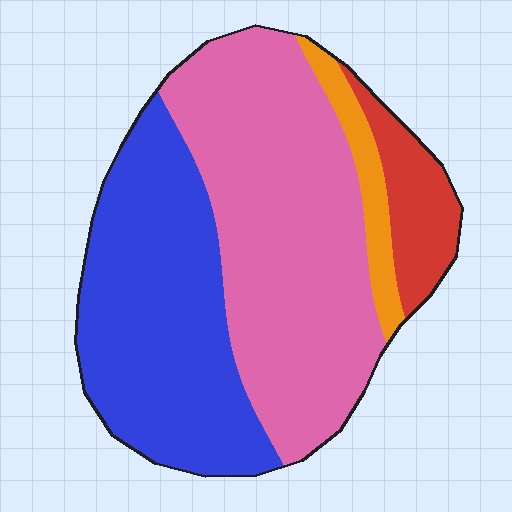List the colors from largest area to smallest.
From largest to smallest: pink, blue, red, orange.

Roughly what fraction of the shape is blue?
Blue takes up about three eighths (3/8) of the shape.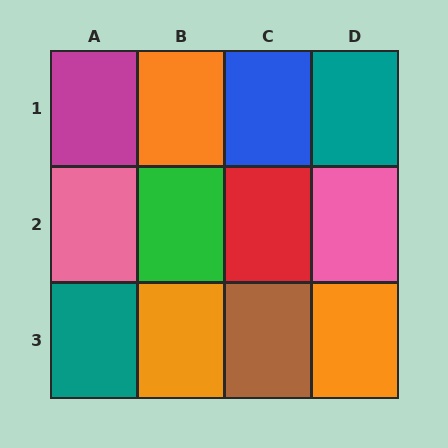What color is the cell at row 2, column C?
Red.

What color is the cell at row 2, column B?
Green.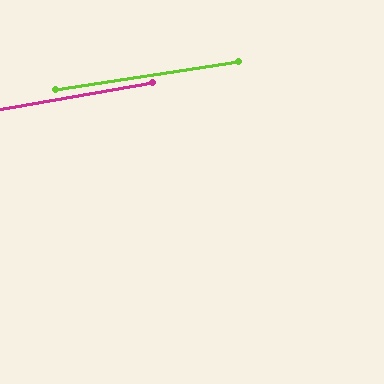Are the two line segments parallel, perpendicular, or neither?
Parallel — their directions differ by only 1.5°.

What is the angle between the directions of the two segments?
Approximately 2 degrees.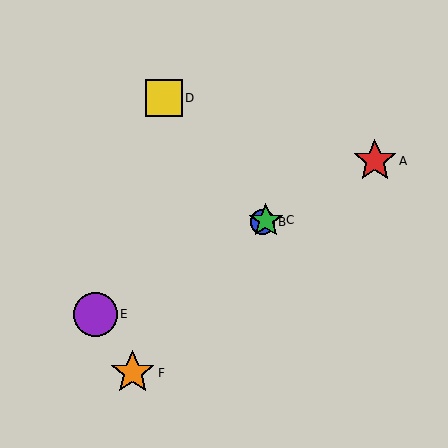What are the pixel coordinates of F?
Object F is at (133, 373).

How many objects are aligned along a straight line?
4 objects (A, B, C, E) are aligned along a straight line.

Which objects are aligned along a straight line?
Objects A, B, C, E are aligned along a straight line.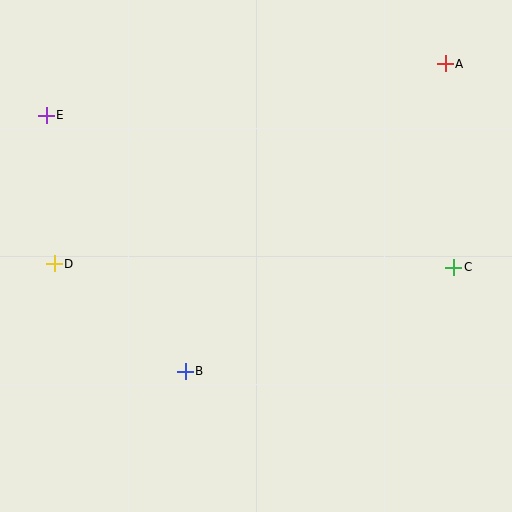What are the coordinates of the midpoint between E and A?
The midpoint between E and A is at (246, 90).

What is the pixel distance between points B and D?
The distance between B and D is 170 pixels.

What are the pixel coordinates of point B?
Point B is at (185, 371).